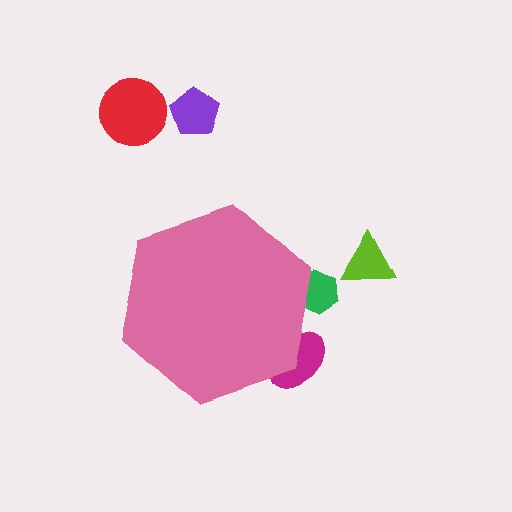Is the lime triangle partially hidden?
No, the lime triangle is fully visible.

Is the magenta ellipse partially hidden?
Yes, the magenta ellipse is partially hidden behind the pink hexagon.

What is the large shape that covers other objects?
A pink hexagon.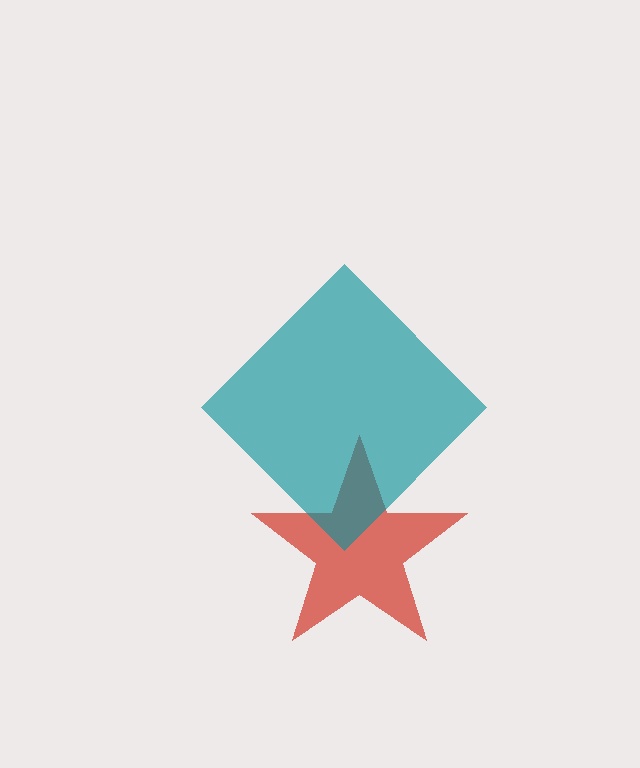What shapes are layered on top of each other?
The layered shapes are: a red star, a teal diamond.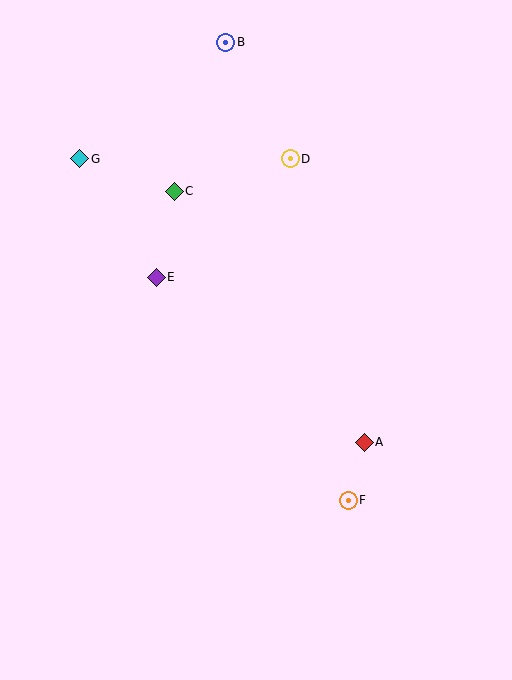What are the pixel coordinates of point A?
Point A is at (364, 442).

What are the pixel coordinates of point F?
Point F is at (348, 500).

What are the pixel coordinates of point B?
Point B is at (226, 42).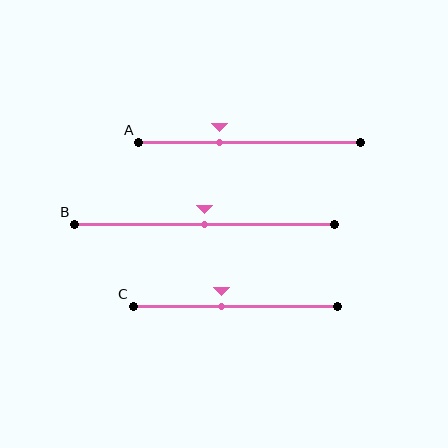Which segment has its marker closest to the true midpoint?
Segment B has its marker closest to the true midpoint.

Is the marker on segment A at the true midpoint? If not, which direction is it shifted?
No, the marker on segment A is shifted to the left by about 14% of the segment length.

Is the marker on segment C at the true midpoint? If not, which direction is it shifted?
No, the marker on segment C is shifted to the left by about 7% of the segment length.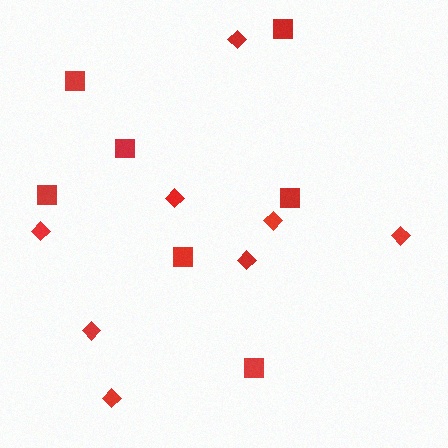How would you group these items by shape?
There are 2 groups: one group of squares (7) and one group of diamonds (8).